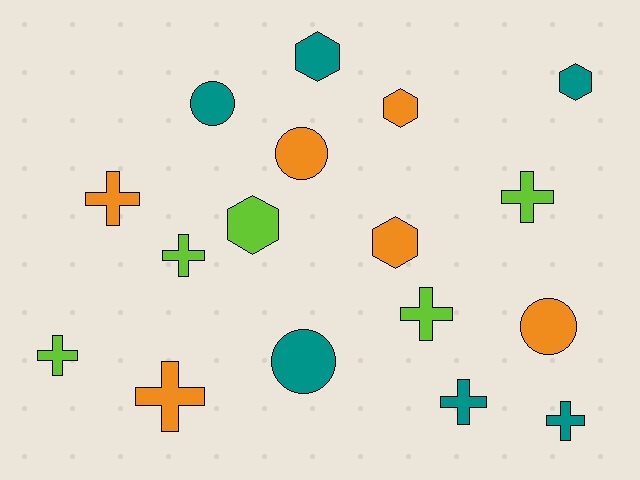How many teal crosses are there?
There are 2 teal crosses.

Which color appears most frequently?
Orange, with 6 objects.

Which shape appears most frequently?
Cross, with 8 objects.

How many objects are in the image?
There are 17 objects.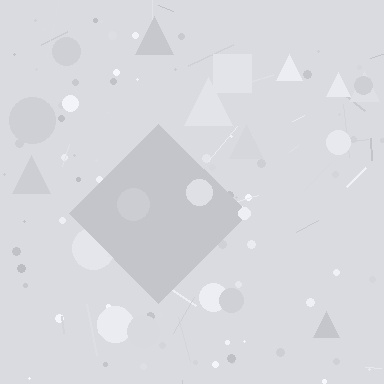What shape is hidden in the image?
A diamond is hidden in the image.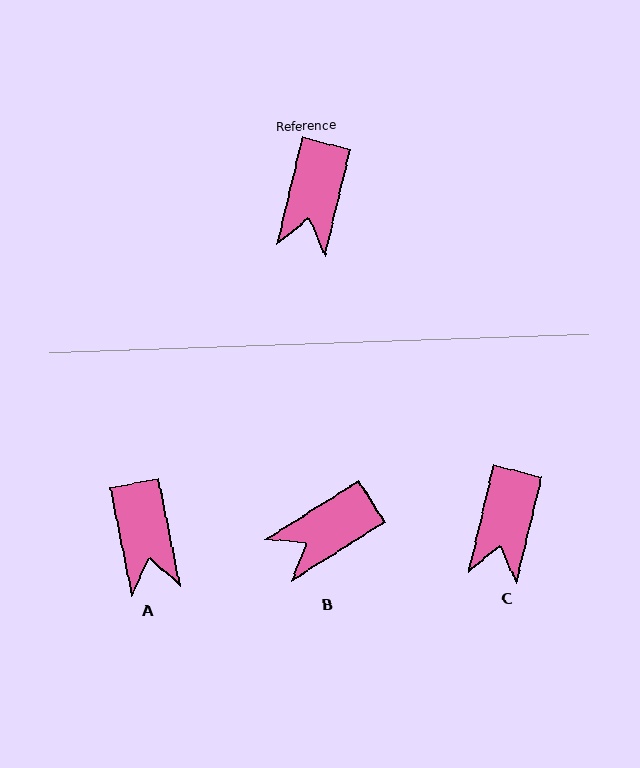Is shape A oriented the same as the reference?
No, it is off by about 24 degrees.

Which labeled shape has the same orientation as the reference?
C.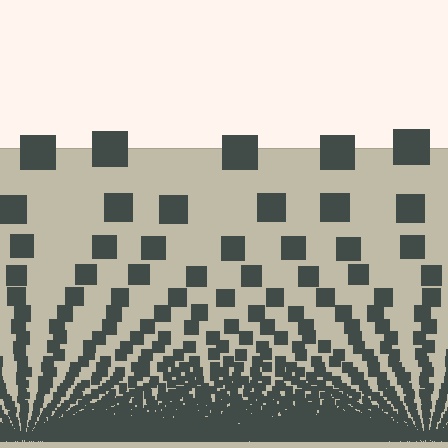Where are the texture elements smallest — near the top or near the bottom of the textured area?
Near the bottom.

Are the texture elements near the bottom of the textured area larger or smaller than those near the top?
Smaller. The gradient is inverted — elements near the bottom are smaller and denser.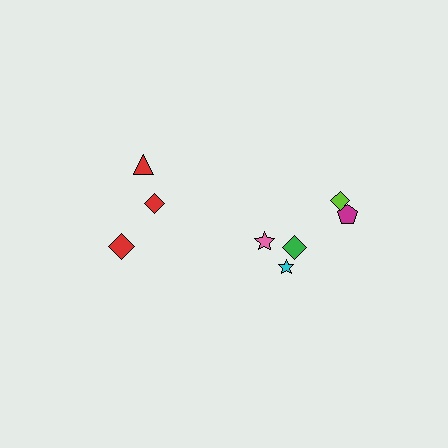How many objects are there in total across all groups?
There are 8 objects.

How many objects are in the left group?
There are 3 objects.